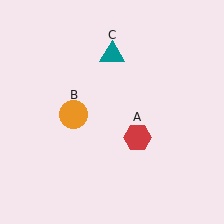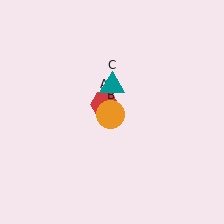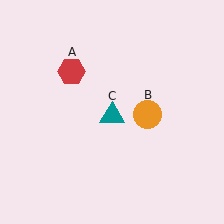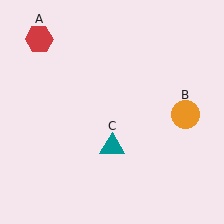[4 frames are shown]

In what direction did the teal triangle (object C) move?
The teal triangle (object C) moved down.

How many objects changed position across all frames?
3 objects changed position: red hexagon (object A), orange circle (object B), teal triangle (object C).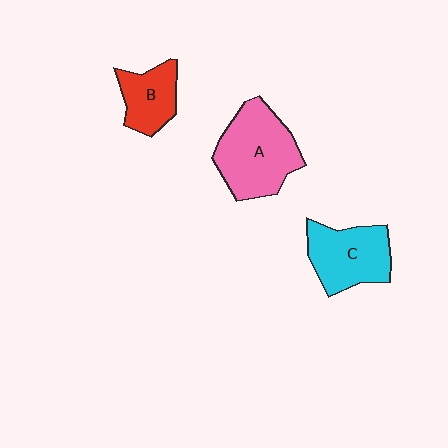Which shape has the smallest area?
Shape B (red).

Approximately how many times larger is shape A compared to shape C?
Approximately 1.3 times.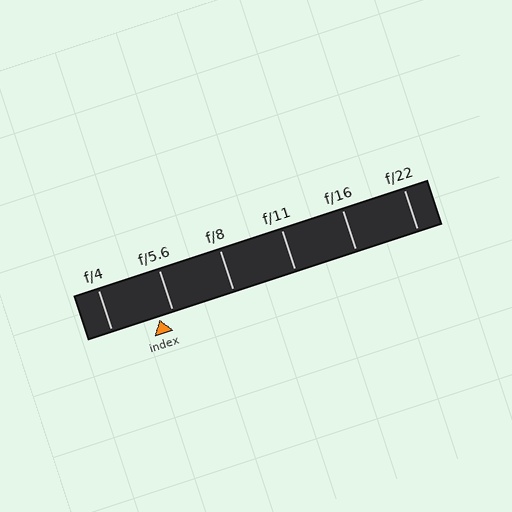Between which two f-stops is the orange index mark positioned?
The index mark is between f/4 and f/5.6.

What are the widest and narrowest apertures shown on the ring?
The widest aperture shown is f/4 and the narrowest is f/22.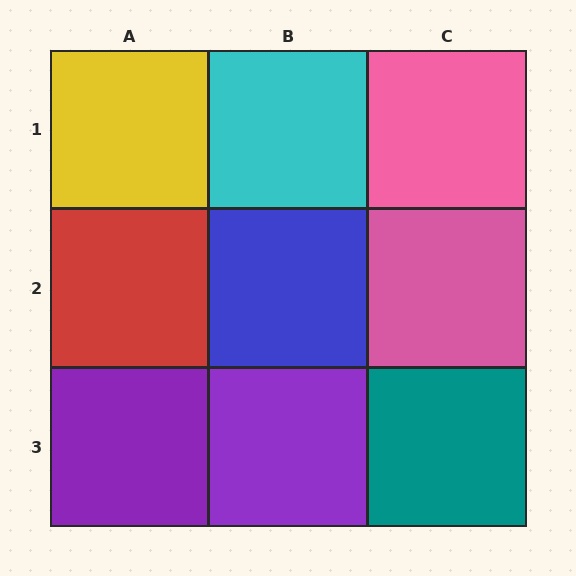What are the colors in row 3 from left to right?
Purple, purple, teal.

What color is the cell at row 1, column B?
Cyan.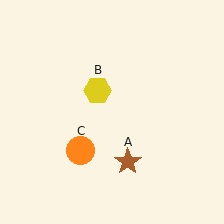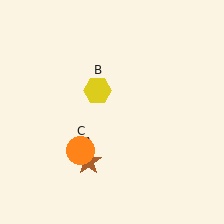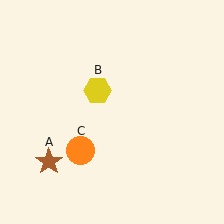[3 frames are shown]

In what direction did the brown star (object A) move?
The brown star (object A) moved left.